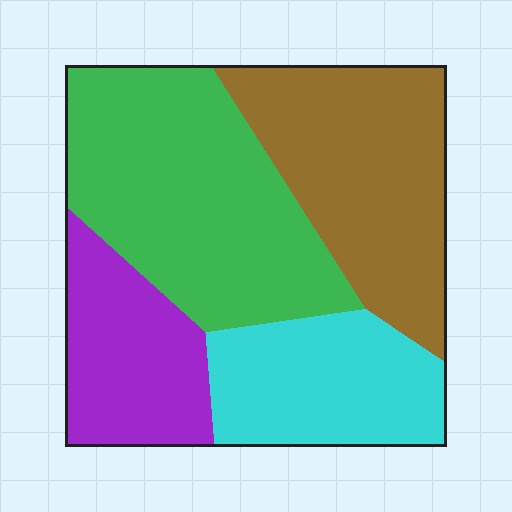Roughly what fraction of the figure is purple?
Purple covers roughly 20% of the figure.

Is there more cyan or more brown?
Brown.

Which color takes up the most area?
Green, at roughly 35%.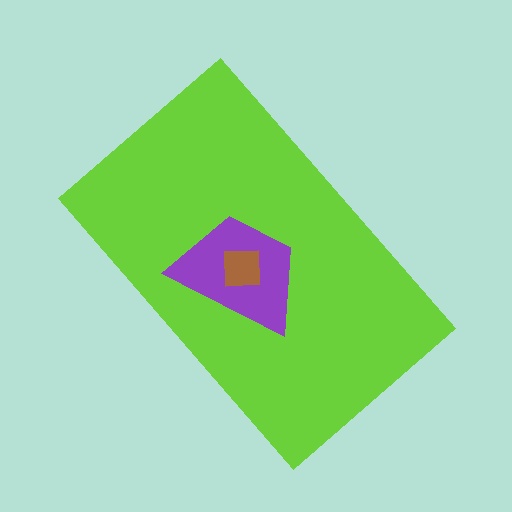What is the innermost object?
The brown square.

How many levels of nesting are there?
3.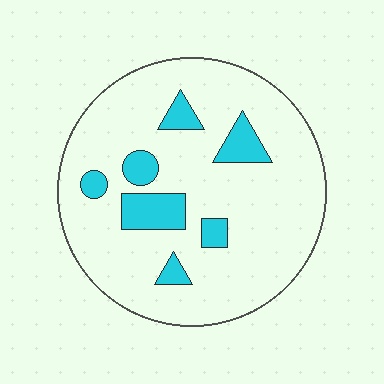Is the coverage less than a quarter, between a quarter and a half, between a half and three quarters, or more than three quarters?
Less than a quarter.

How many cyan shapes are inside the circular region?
7.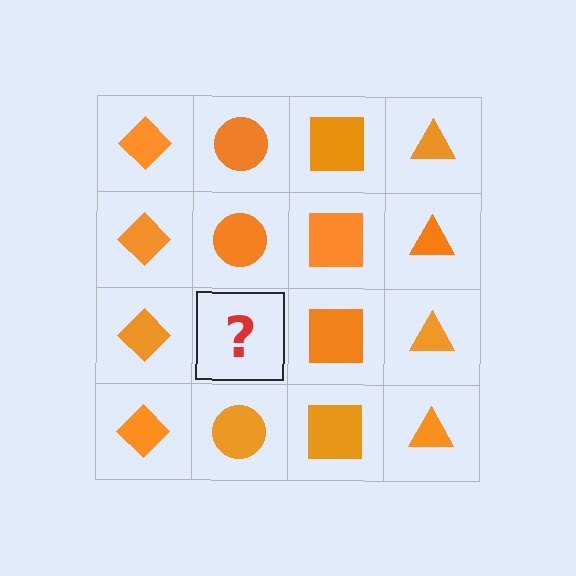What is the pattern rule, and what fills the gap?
The rule is that each column has a consistent shape. The gap should be filled with an orange circle.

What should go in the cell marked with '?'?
The missing cell should contain an orange circle.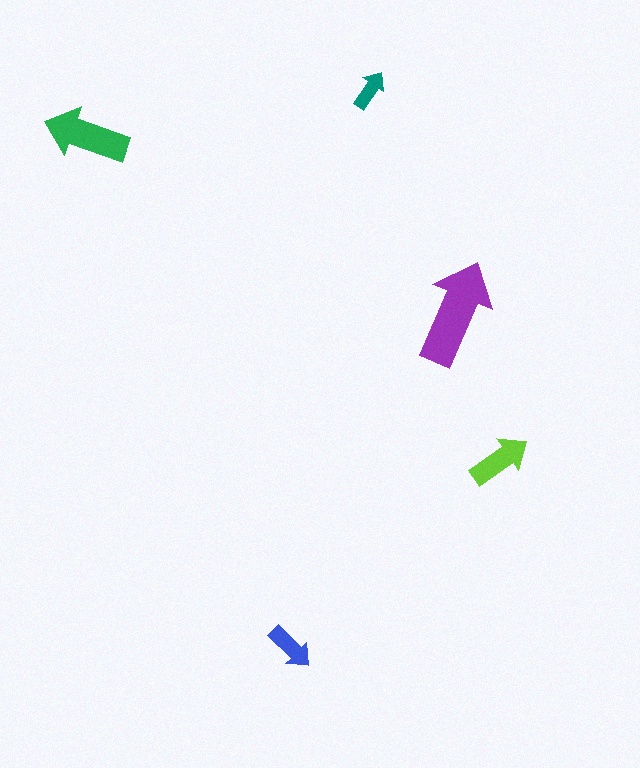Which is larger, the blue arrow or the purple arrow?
The purple one.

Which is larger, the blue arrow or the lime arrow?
The lime one.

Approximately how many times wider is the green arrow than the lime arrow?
About 1.5 times wider.